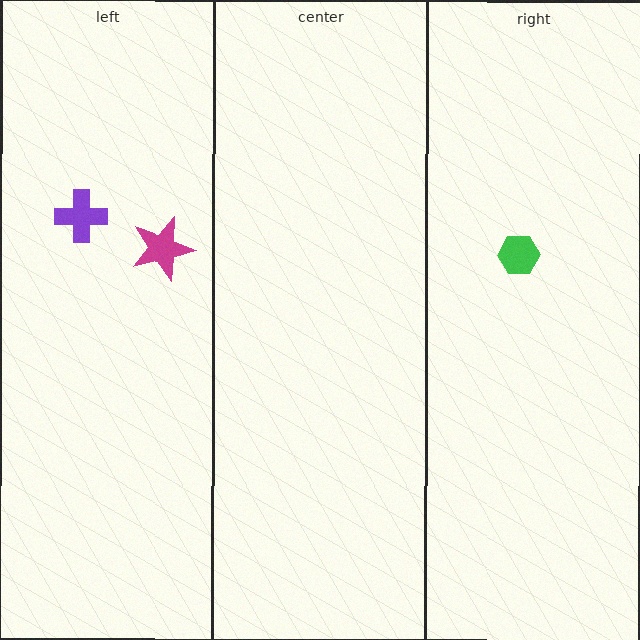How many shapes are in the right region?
1.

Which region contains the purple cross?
The left region.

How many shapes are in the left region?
2.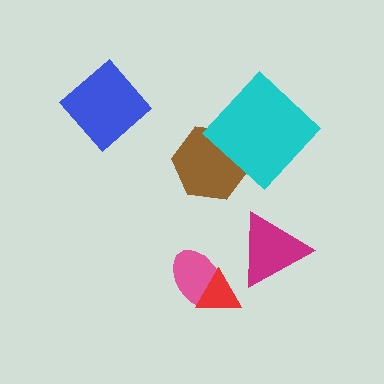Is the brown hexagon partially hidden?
Yes, it is partially covered by another shape.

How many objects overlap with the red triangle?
1 object overlaps with the red triangle.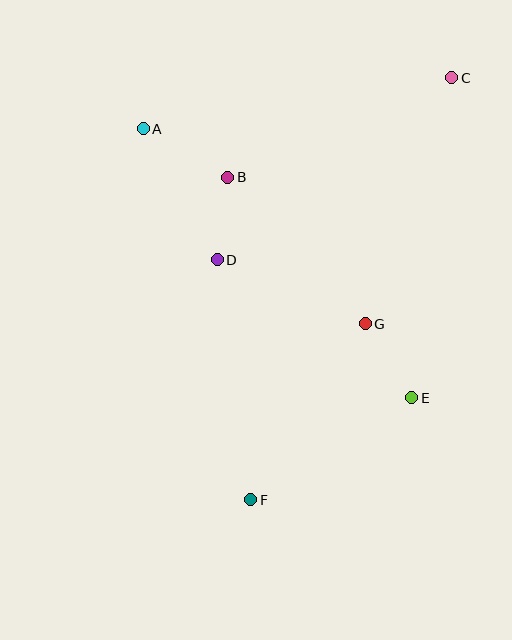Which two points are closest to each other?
Points B and D are closest to each other.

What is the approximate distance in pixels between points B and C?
The distance between B and C is approximately 245 pixels.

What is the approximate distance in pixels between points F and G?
The distance between F and G is approximately 210 pixels.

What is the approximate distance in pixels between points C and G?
The distance between C and G is approximately 261 pixels.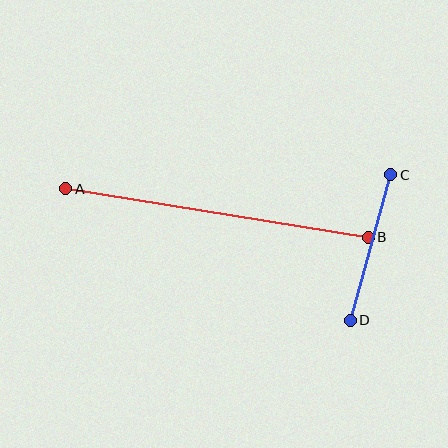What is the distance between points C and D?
The distance is approximately 151 pixels.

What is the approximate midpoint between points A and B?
The midpoint is at approximately (217, 213) pixels.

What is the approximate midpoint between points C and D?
The midpoint is at approximately (371, 248) pixels.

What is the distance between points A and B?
The distance is approximately 306 pixels.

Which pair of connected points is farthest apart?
Points A and B are farthest apart.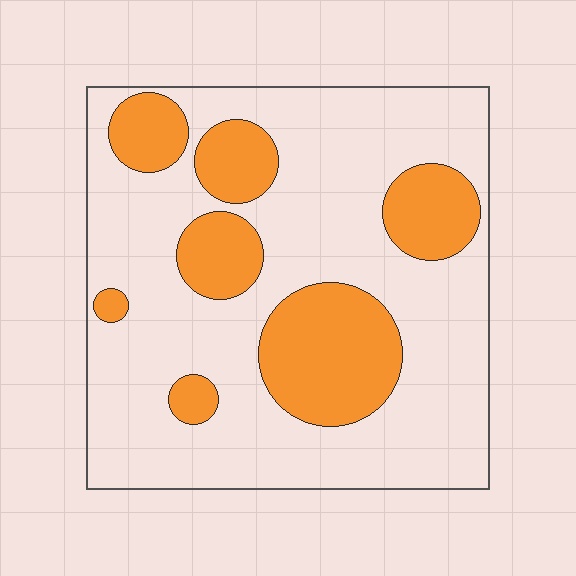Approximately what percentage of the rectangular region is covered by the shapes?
Approximately 25%.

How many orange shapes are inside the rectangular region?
7.